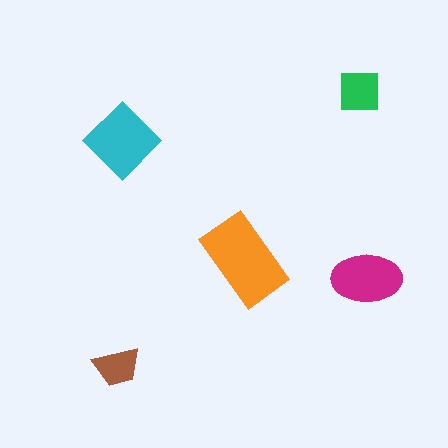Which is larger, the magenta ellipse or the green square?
The magenta ellipse.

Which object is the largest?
The orange rectangle.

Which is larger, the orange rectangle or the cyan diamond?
The orange rectangle.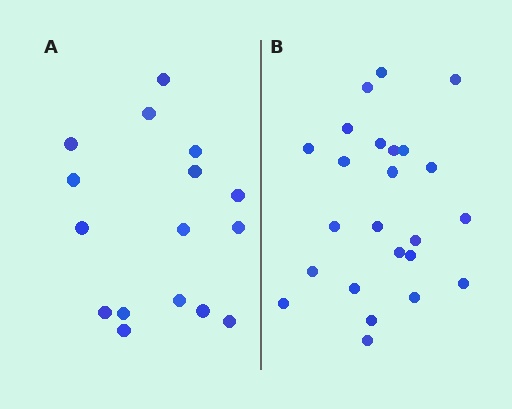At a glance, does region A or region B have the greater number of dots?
Region B (the right region) has more dots.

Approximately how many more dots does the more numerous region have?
Region B has roughly 8 or so more dots than region A.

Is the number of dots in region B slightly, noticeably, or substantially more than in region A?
Region B has substantially more. The ratio is roughly 1.5 to 1.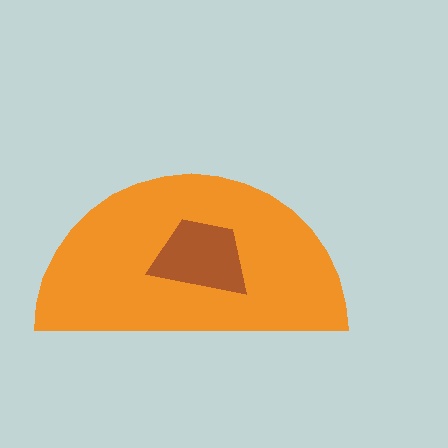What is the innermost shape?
The brown trapezoid.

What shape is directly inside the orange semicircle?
The brown trapezoid.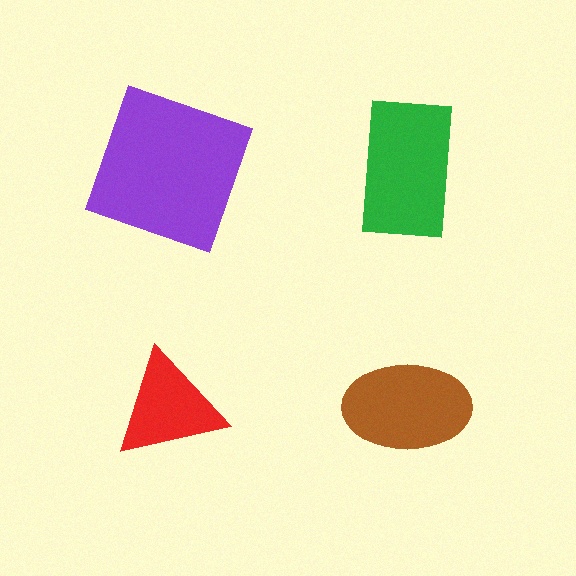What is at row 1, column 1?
A purple square.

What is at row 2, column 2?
A brown ellipse.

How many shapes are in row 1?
2 shapes.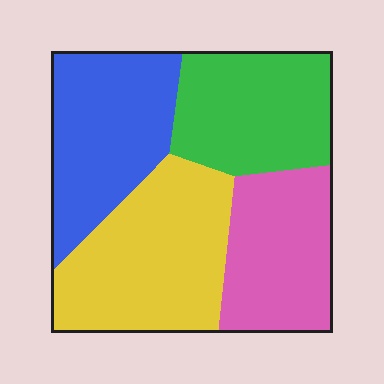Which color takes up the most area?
Yellow, at roughly 30%.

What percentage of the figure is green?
Green takes up between a sixth and a third of the figure.